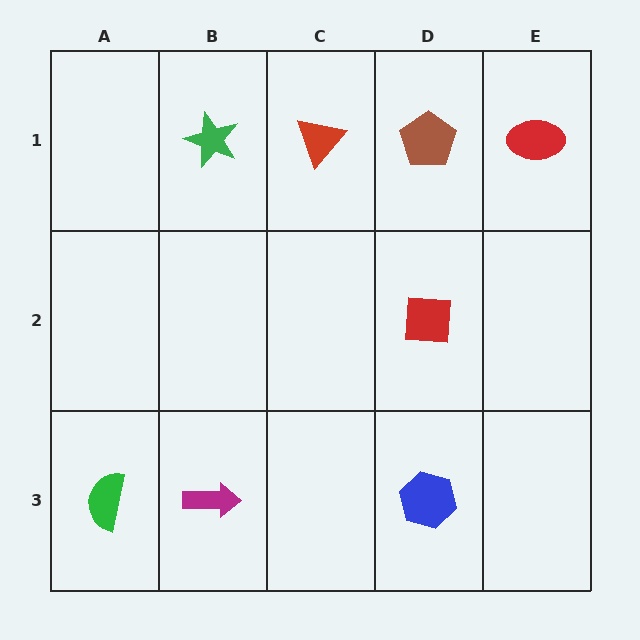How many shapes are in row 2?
1 shape.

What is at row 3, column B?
A magenta arrow.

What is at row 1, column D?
A brown pentagon.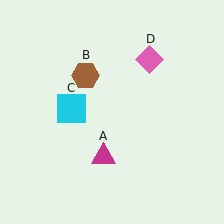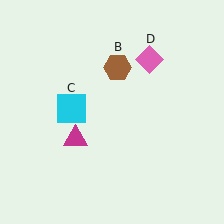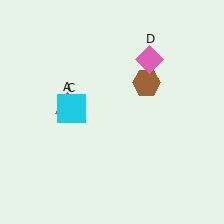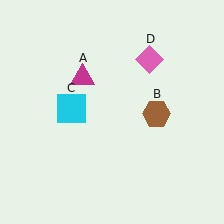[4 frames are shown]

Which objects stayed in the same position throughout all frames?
Cyan square (object C) and pink diamond (object D) remained stationary.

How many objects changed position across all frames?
2 objects changed position: magenta triangle (object A), brown hexagon (object B).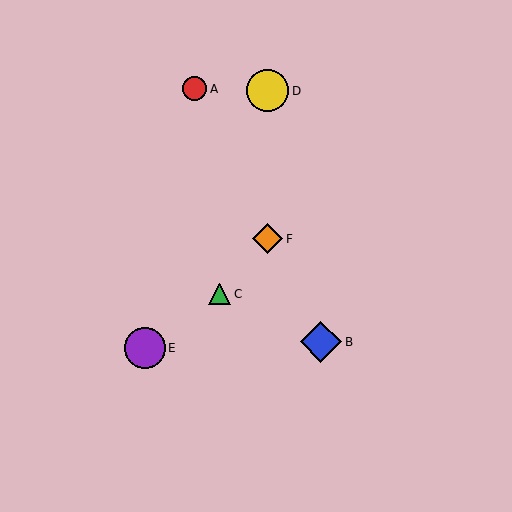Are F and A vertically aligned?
No, F is at x≈268 and A is at x≈195.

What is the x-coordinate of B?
Object B is at x≈321.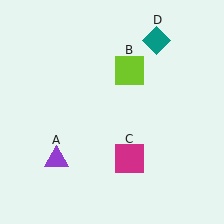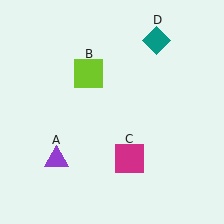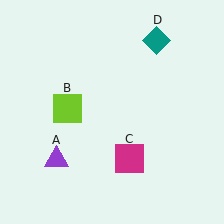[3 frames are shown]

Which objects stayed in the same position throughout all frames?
Purple triangle (object A) and magenta square (object C) and teal diamond (object D) remained stationary.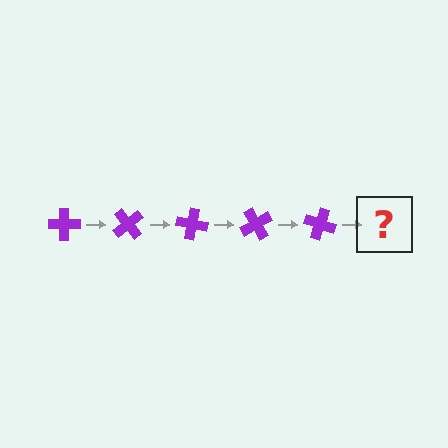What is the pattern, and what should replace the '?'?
The pattern is that the cross rotates 50 degrees each step. The '?' should be a purple cross rotated 250 degrees.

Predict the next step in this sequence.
The next step is a purple cross rotated 250 degrees.